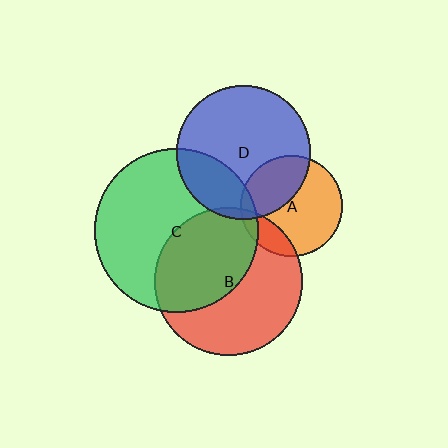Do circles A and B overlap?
Yes.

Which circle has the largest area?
Circle C (green).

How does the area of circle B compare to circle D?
Approximately 1.2 times.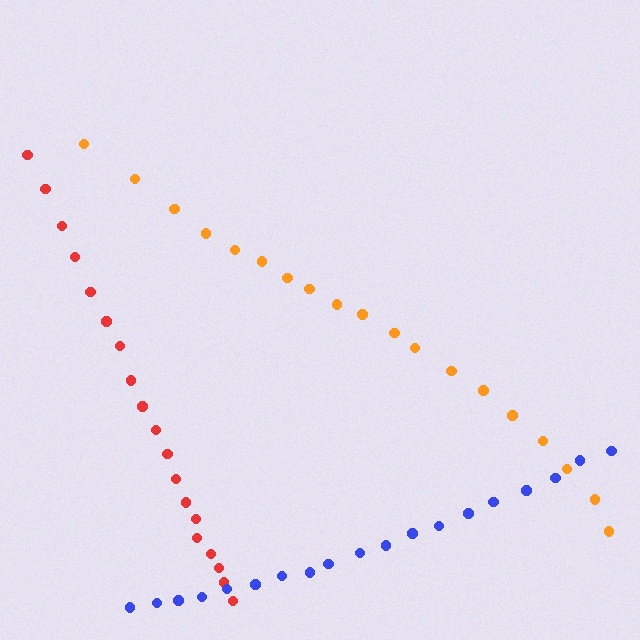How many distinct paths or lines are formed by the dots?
There are 3 distinct paths.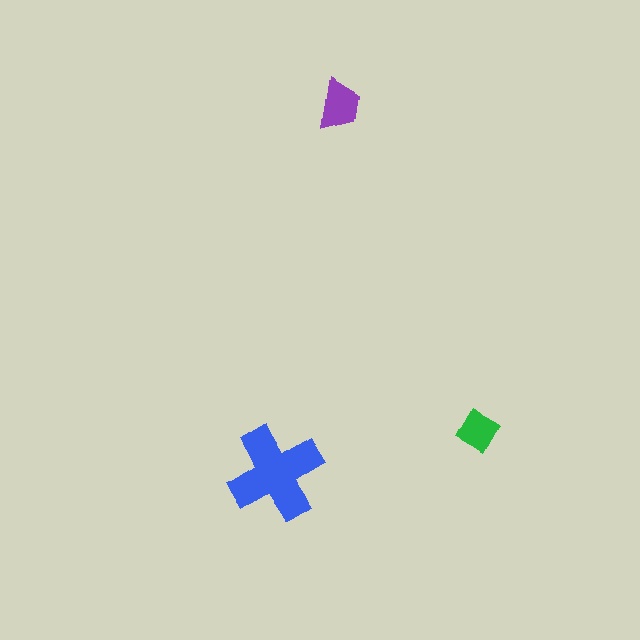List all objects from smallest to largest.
The green square, the purple trapezoid, the blue cross.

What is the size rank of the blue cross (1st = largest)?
1st.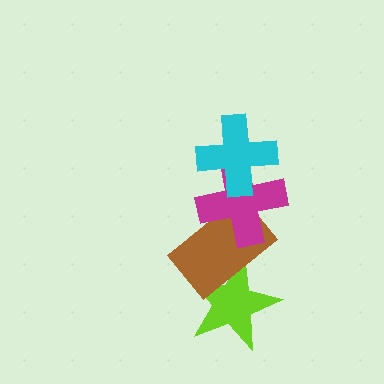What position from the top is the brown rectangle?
The brown rectangle is 3rd from the top.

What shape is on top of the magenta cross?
The cyan cross is on top of the magenta cross.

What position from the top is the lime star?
The lime star is 4th from the top.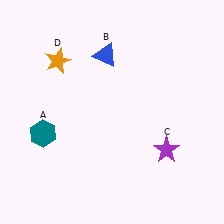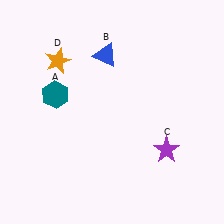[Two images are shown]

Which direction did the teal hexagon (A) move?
The teal hexagon (A) moved up.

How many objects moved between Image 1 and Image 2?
1 object moved between the two images.